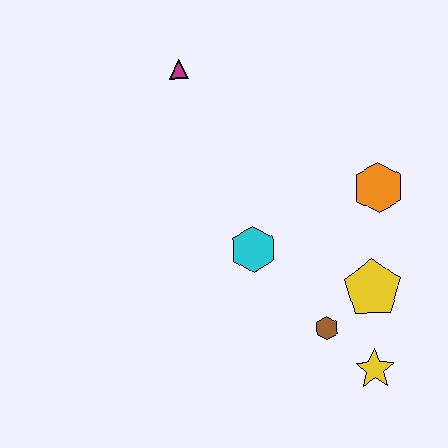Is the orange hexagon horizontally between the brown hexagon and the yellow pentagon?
No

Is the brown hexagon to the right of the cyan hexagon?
Yes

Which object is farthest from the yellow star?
The magenta triangle is farthest from the yellow star.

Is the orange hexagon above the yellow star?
Yes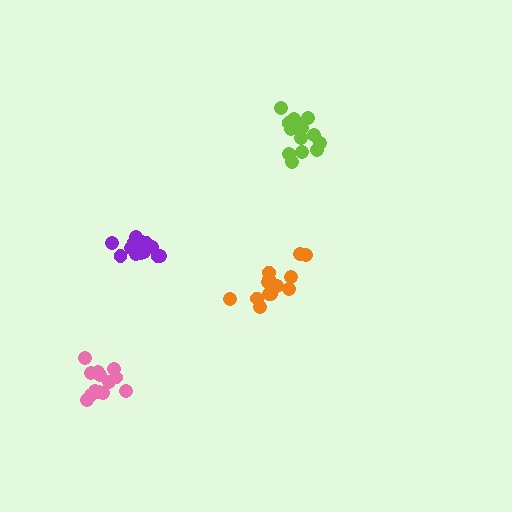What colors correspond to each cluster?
The clusters are colored: purple, orange, pink, lime.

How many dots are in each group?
Group 1: 16 dots, Group 2: 15 dots, Group 3: 14 dots, Group 4: 15 dots (60 total).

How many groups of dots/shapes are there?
There are 4 groups.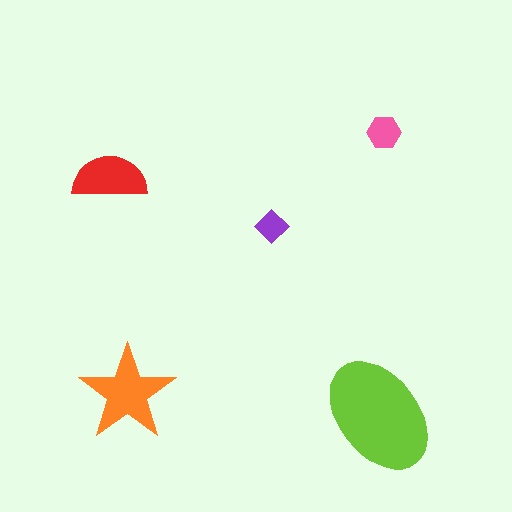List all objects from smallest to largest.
The purple diamond, the pink hexagon, the red semicircle, the orange star, the lime ellipse.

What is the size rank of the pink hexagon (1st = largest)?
4th.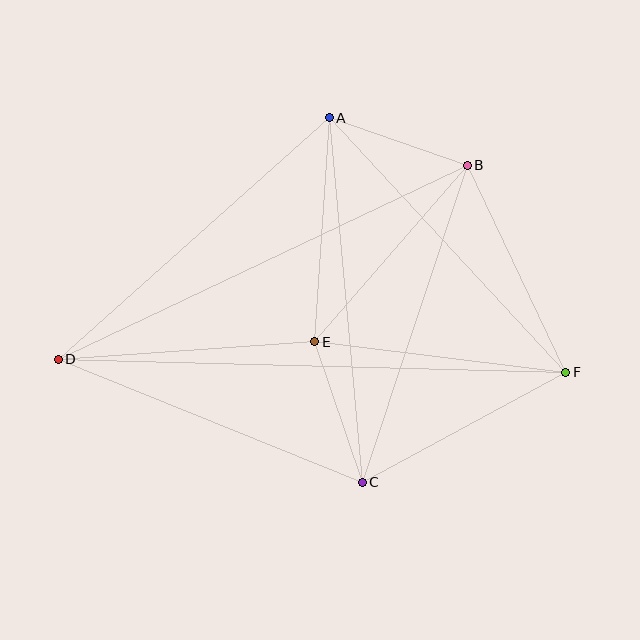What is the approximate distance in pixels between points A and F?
The distance between A and F is approximately 348 pixels.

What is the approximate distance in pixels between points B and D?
The distance between B and D is approximately 453 pixels.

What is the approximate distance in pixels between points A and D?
The distance between A and D is approximately 363 pixels.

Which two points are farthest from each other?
Points D and F are farthest from each other.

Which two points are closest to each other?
Points A and B are closest to each other.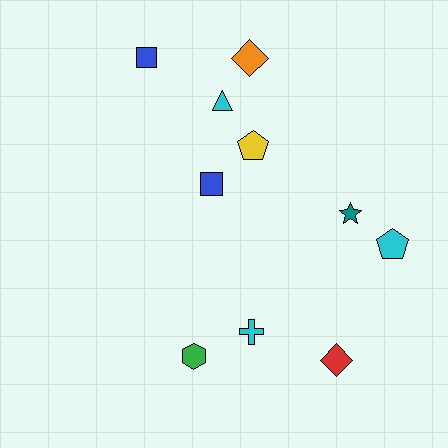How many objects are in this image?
There are 10 objects.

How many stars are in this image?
There is 1 star.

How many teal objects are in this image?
There is 1 teal object.